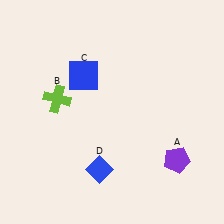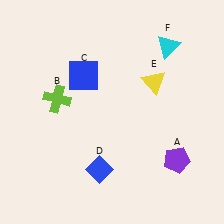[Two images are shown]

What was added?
A yellow triangle (E), a cyan triangle (F) were added in Image 2.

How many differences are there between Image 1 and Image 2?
There are 2 differences between the two images.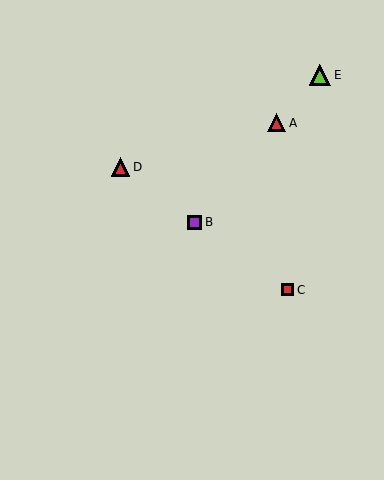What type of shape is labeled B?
Shape B is a purple square.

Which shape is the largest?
The lime triangle (labeled E) is the largest.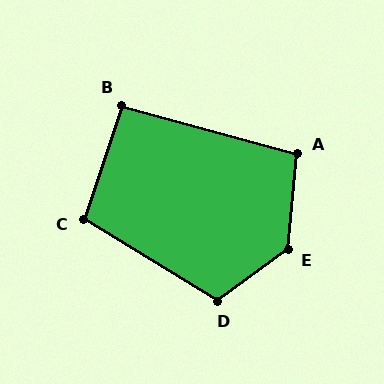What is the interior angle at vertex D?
Approximately 113 degrees (obtuse).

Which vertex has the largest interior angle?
E, at approximately 132 degrees.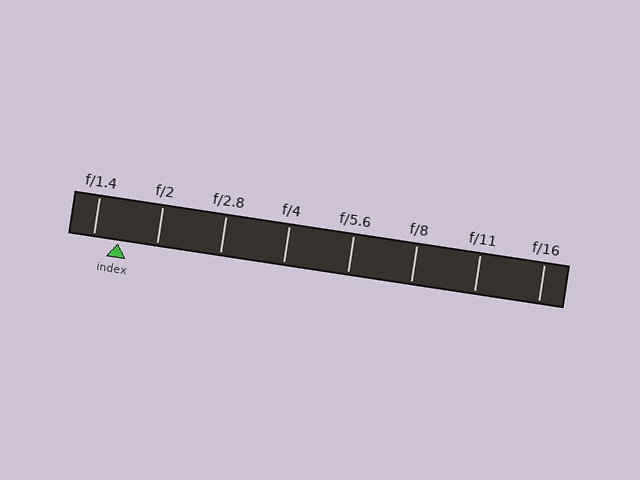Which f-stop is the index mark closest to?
The index mark is closest to f/1.4.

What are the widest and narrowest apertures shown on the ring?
The widest aperture shown is f/1.4 and the narrowest is f/16.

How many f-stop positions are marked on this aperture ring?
There are 8 f-stop positions marked.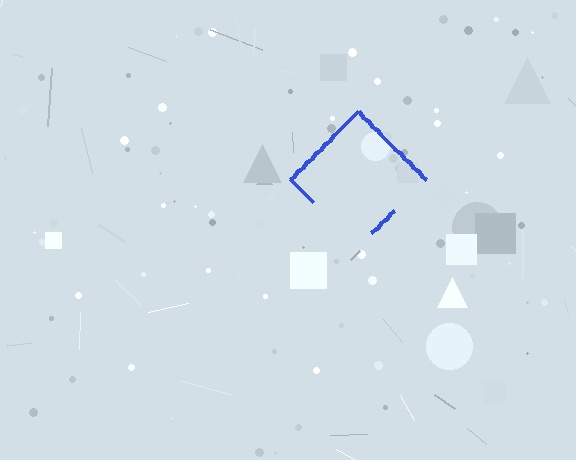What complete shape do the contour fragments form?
The contour fragments form a diamond.